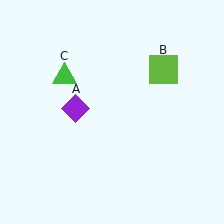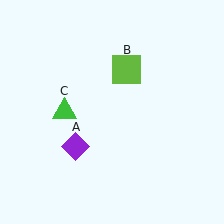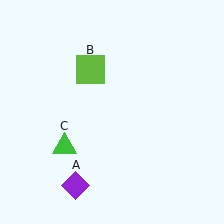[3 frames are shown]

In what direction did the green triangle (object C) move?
The green triangle (object C) moved down.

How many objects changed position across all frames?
3 objects changed position: purple diamond (object A), lime square (object B), green triangle (object C).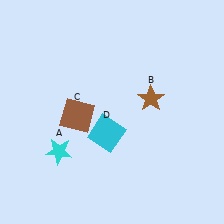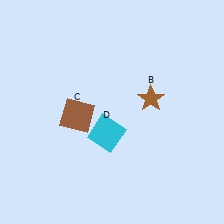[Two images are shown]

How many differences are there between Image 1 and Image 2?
There is 1 difference between the two images.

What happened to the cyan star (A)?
The cyan star (A) was removed in Image 2. It was in the bottom-left area of Image 1.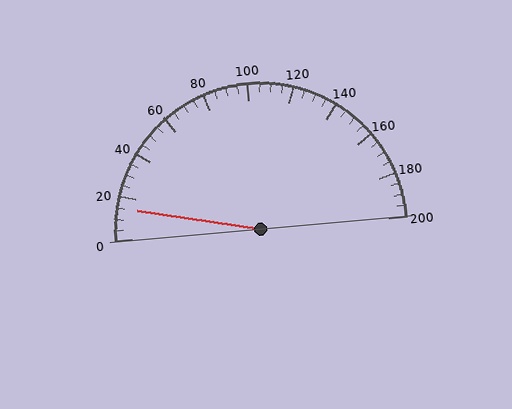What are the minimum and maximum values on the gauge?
The gauge ranges from 0 to 200.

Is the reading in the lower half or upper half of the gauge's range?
The reading is in the lower half of the range (0 to 200).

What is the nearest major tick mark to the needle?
The nearest major tick mark is 20.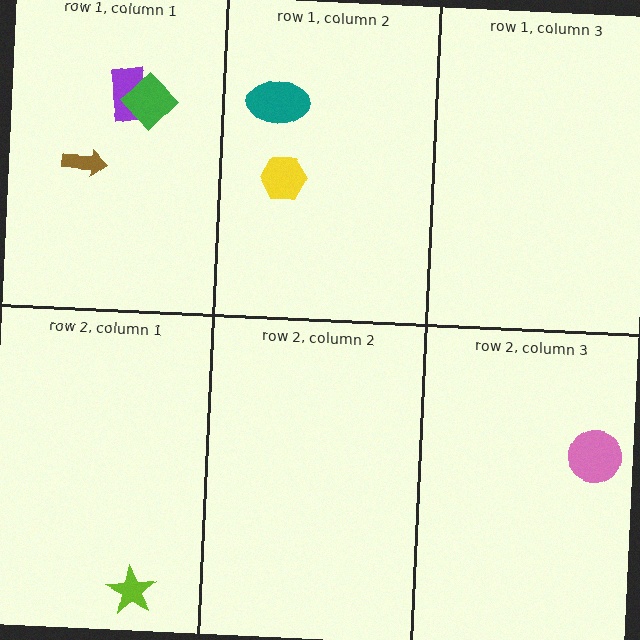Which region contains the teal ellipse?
The row 1, column 2 region.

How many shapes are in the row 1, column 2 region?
2.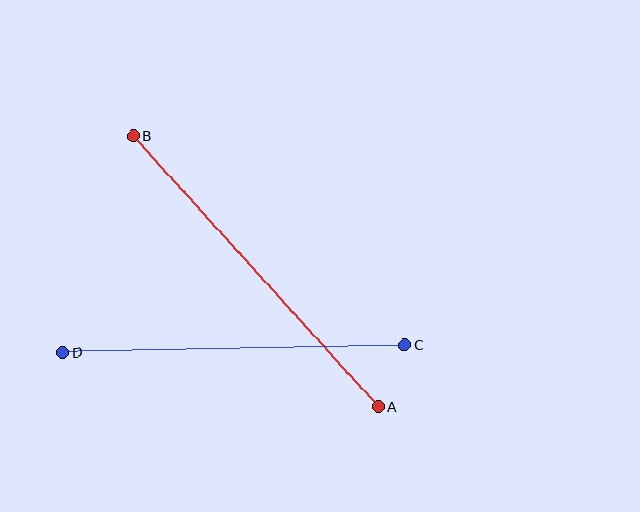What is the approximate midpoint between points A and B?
The midpoint is at approximately (255, 272) pixels.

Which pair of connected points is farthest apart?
Points A and B are farthest apart.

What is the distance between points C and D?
The distance is approximately 342 pixels.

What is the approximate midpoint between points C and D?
The midpoint is at approximately (233, 349) pixels.